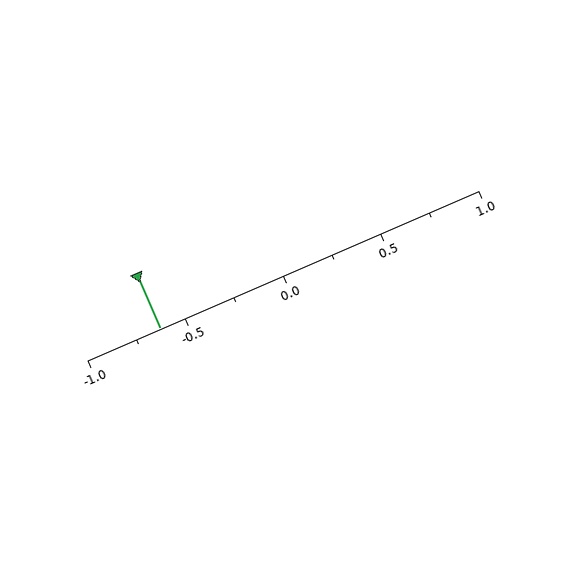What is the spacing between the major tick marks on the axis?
The major ticks are spaced 0.5 apart.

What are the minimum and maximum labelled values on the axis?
The axis runs from -1.0 to 1.0.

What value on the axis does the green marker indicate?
The marker indicates approximately -0.62.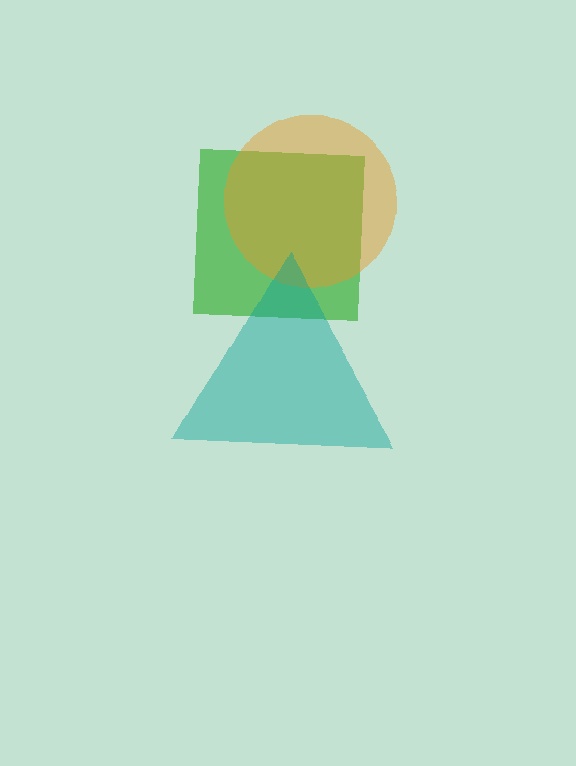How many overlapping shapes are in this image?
There are 3 overlapping shapes in the image.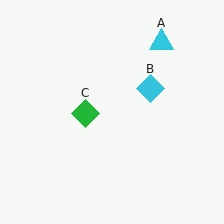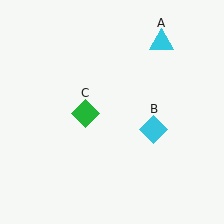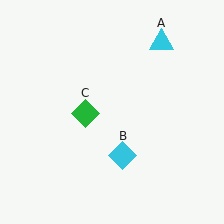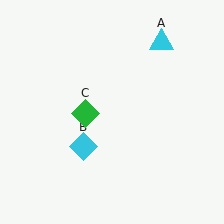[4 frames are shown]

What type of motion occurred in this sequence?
The cyan diamond (object B) rotated clockwise around the center of the scene.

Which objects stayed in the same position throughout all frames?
Cyan triangle (object A) and green diamond (object C) remained stationary.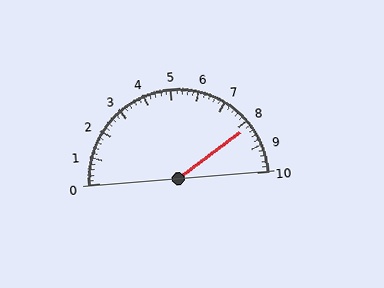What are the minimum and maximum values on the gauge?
The gauge ranges from 0 to 10.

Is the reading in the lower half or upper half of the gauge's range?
The reading is in the upper half of the range (0 to 10).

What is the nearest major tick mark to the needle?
The nearest major tick mark is 8.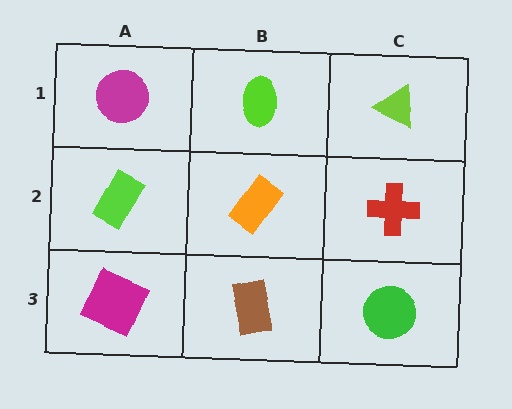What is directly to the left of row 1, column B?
A magenta circle.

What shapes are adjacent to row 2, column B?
A lime ellipse (row 1, column B), a brown rectangle (row 3, column B), a lime rectangle (row 2, column A), a red cross (row 2, column C).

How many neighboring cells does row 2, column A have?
3.